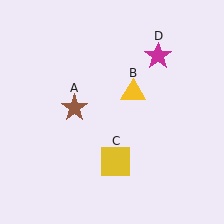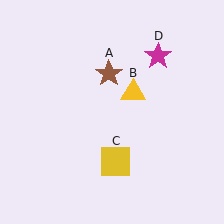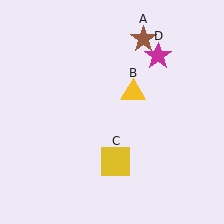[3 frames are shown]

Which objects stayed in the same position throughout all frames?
Yellow triangle (object B) and yellow square (object C) and magenta star (object D) remained stationary.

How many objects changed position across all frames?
1 object changed position: brown star (object A).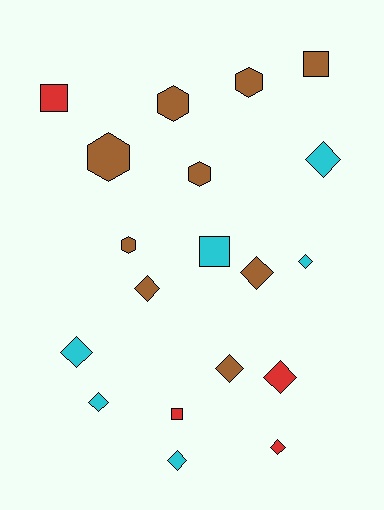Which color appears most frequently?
Brown, with 9 objects.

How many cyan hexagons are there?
There are no cyan hexagons.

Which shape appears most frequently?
Diamond, with 10 objects.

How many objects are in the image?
There are 19 objects.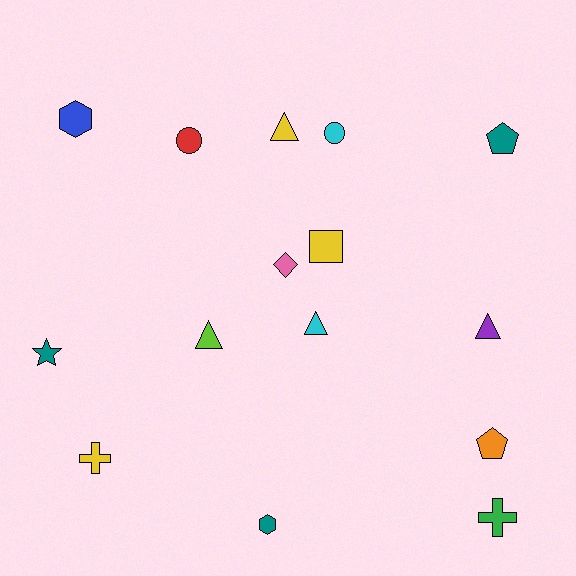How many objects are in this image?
There are 15 objects.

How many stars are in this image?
There is 1 star.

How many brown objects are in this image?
There are no brown objects.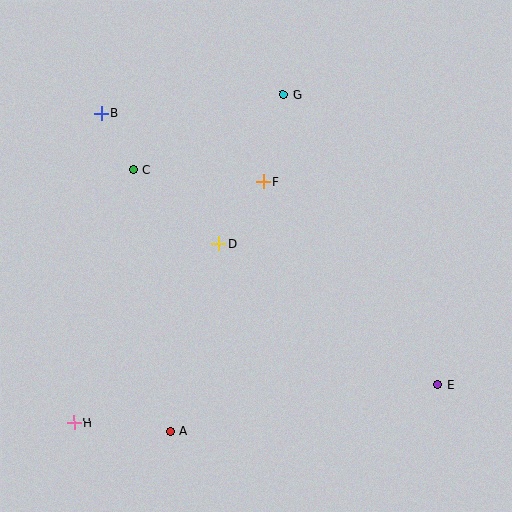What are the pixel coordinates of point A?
Point A is at (170, 431).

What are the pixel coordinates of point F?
Point F is at (264, 182).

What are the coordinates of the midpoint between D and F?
The midpoint between D and F is at (241, 213).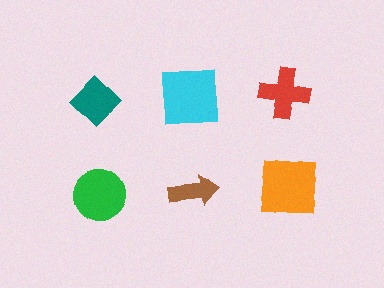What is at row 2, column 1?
A green circle.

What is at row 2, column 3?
An orange square.